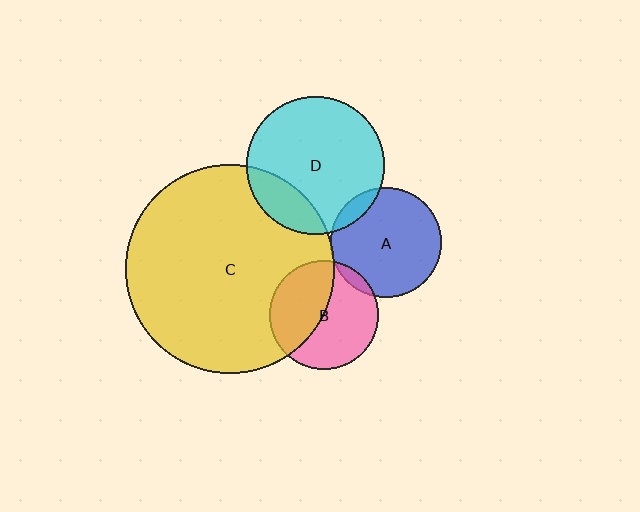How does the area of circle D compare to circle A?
Approximately 1.6 times.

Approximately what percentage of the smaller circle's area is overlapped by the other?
Approximately 20%.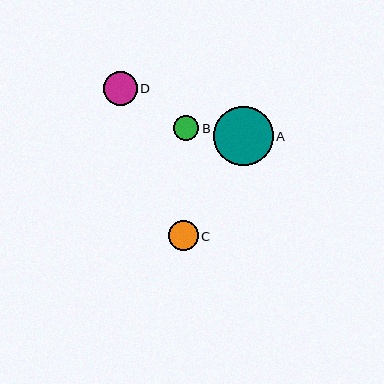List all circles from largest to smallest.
From largest to smallest: A, D, C, B.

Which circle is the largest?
Circle A is the largest with a size of approximately 59 pixels.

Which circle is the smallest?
Circle B is the smallest with a size of approximately 25 pixels.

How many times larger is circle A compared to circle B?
Circle A is approximately 2.4 times the size of circle B.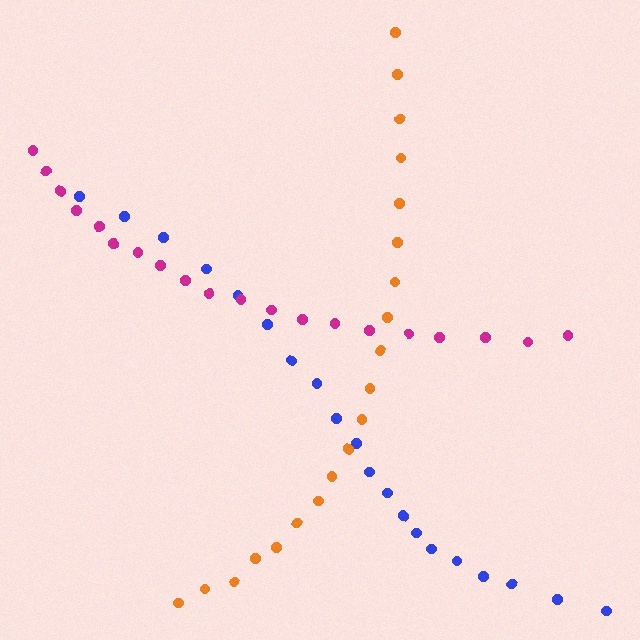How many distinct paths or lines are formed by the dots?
There are 3 distinct paths.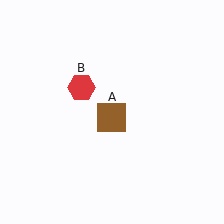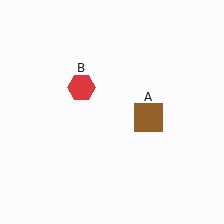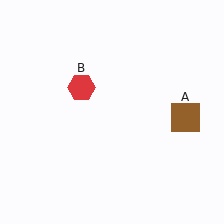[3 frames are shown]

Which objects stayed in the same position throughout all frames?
Red hexagon (object B) remained stationary.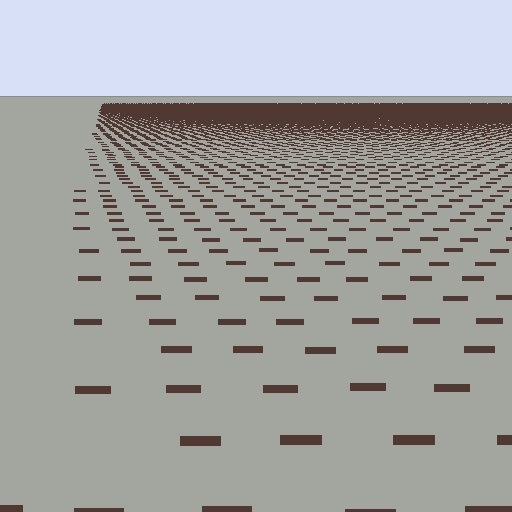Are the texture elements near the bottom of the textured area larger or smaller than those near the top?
Larger. Near the bottom, elements are closer to the viewer and appear at a bigger on-screen size.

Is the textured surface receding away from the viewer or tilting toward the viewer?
The surface is receding away from the viewer. Texture elements get smaller and denser toward the top.